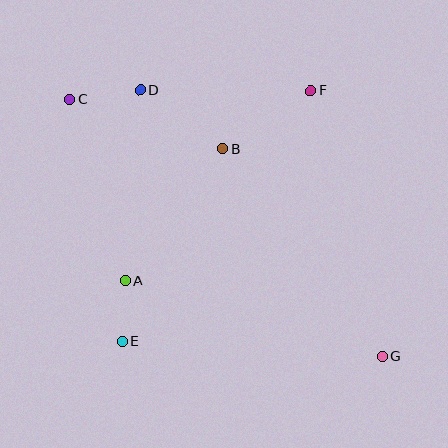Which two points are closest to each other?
Points A and E are closest to each other.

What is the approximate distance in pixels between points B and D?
The distance between B and D is approximately 101 pixels.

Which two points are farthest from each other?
Points C and G are farthest from each other.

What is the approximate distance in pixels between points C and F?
The distance between C and F is approximately 241 pixels.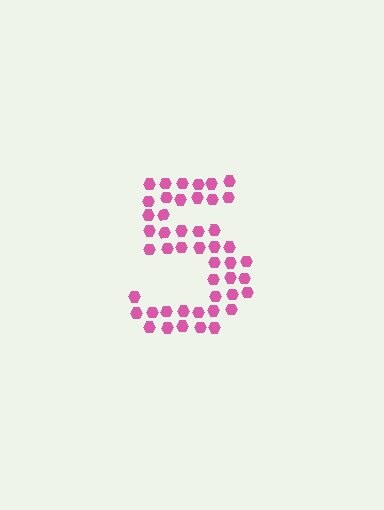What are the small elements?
The small elements are hexagons.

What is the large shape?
The large shape is the digit 5.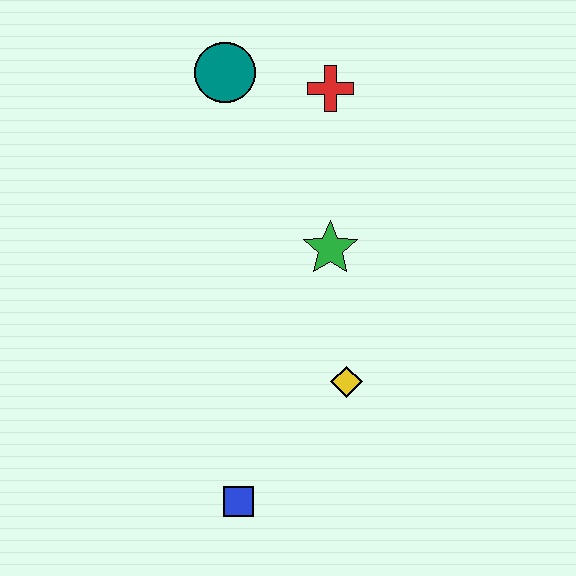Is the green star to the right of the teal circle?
Yes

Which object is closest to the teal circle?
The red cross is closest to the teal circle.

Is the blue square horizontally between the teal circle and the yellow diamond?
Yes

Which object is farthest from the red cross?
The blue square is farthest from the red cross.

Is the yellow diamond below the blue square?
No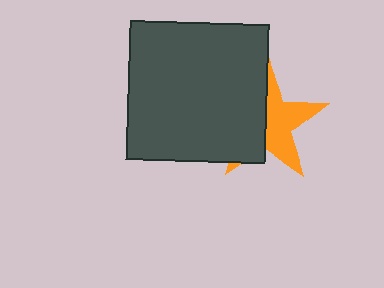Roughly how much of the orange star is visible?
About half of it is visible (roughly 52%).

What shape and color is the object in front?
The object in front is a dark gray square.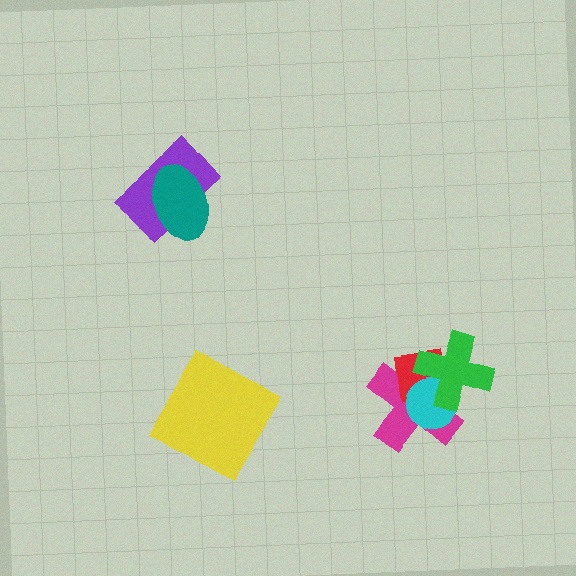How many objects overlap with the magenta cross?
3 objects overlap with the magenta cross.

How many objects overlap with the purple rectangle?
1 object overlaps with the purple rectangle.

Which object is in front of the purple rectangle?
The teal ellipse is in front of the purple rectangle.